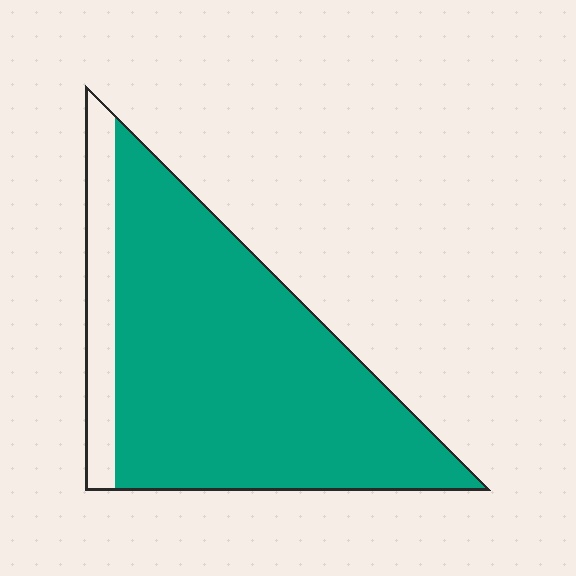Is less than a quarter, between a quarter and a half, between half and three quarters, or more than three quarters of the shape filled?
More than three quarters.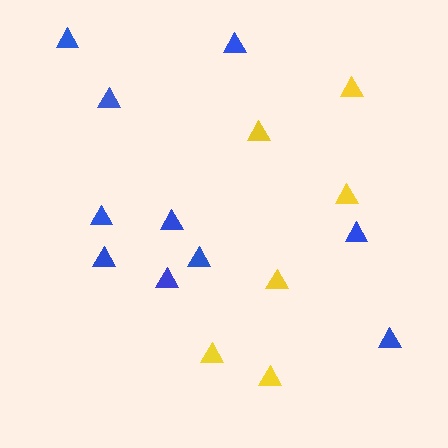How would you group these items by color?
There are 2 groups: one group of yellow triangles (6) and one group of blue triangles (10).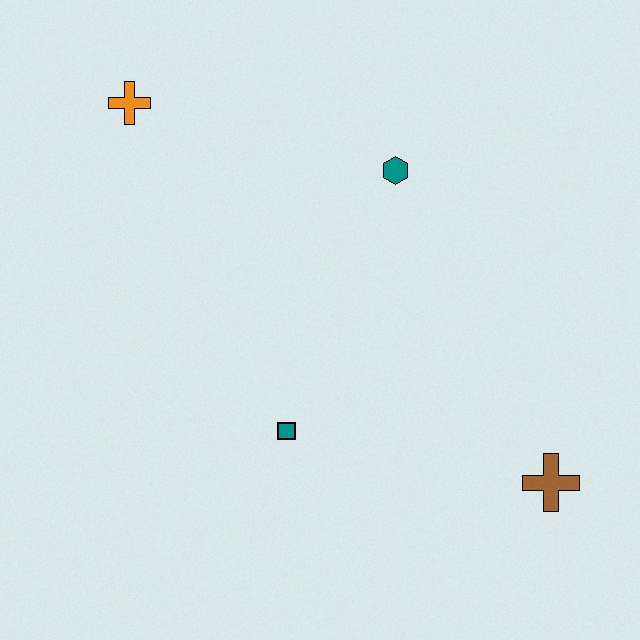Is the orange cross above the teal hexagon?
Yes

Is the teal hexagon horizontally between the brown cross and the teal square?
Yes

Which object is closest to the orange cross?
The teal hexagon is closest to the orange cross.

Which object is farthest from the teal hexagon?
The brown cross is farthest from the teal hexagon.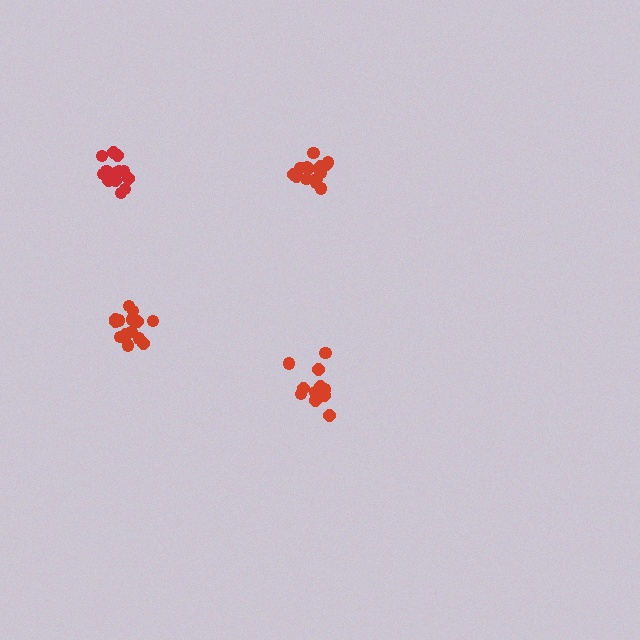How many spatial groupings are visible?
There are 4 spatial groupings.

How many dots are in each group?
Group 1: 15 dots, Group 2: 15 dots, Group 3: 13 dots, Group 4: 14 dots (57 total).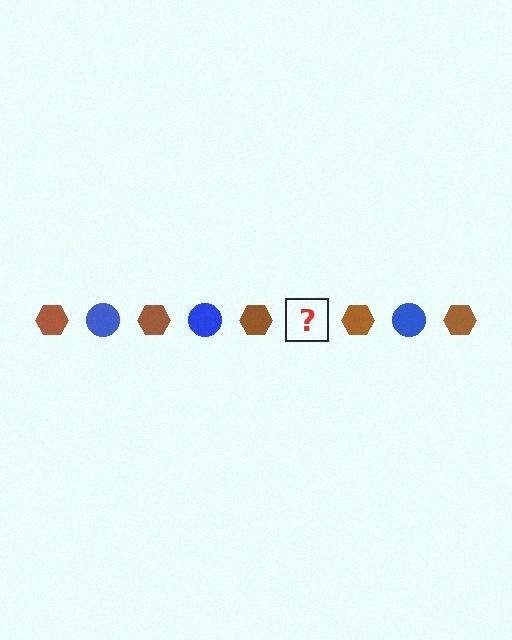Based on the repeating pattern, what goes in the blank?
The blank should be a blue circle.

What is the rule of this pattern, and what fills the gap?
The rule is that the pattern alternates between brown hexagon and blue circle. The gap should be filled with a blue circle.